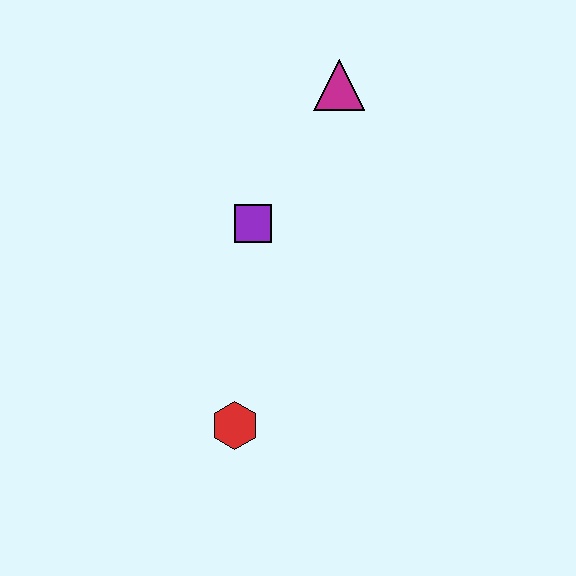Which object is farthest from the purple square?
The red hexagon is farthest from the purple square.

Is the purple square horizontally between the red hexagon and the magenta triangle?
Yes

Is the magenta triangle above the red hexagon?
Yes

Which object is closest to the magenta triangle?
The purple square is closest to the magenta triangle.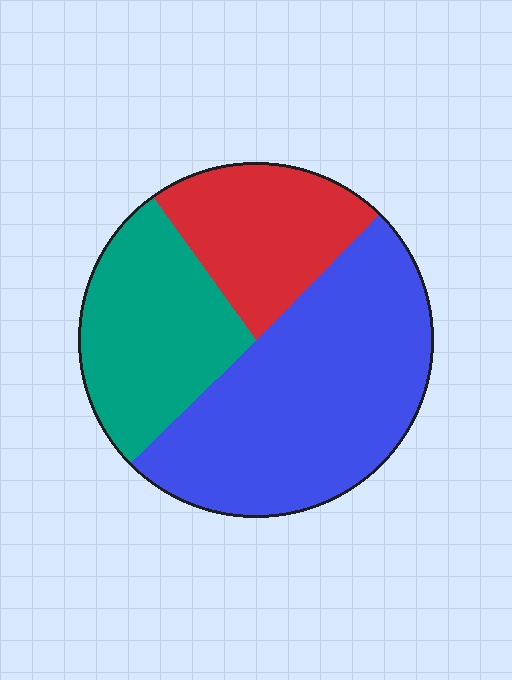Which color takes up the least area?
Red, at roughly 20%.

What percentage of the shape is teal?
Teal takes up about one quarter (1/4) of the shape.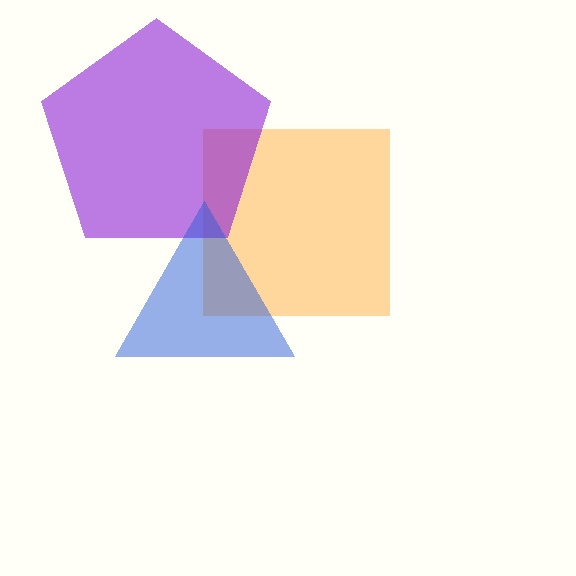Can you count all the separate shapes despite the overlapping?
Yes, there are 3 separate shapes.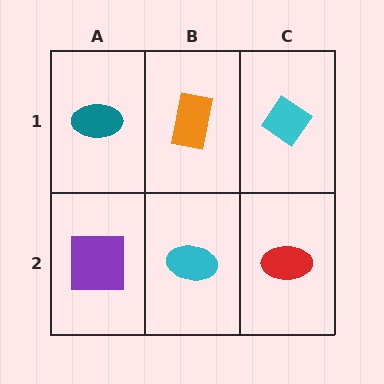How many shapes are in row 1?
3 shapes.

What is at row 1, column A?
A teal ellipse.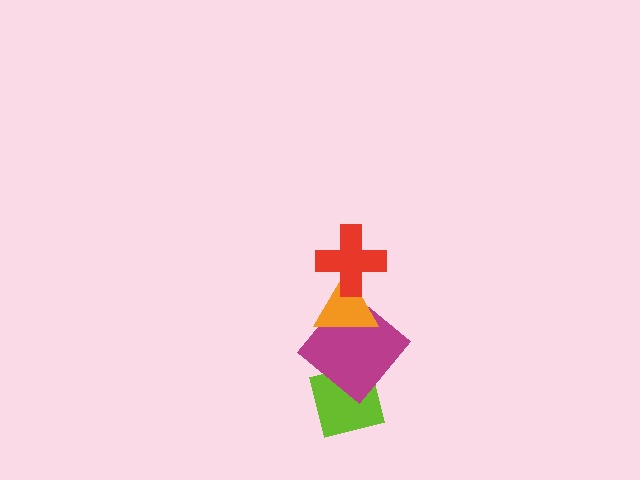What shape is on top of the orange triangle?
The red cross is on top of the orange triangle.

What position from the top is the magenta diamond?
The magenta diamond is 3rd from the top.